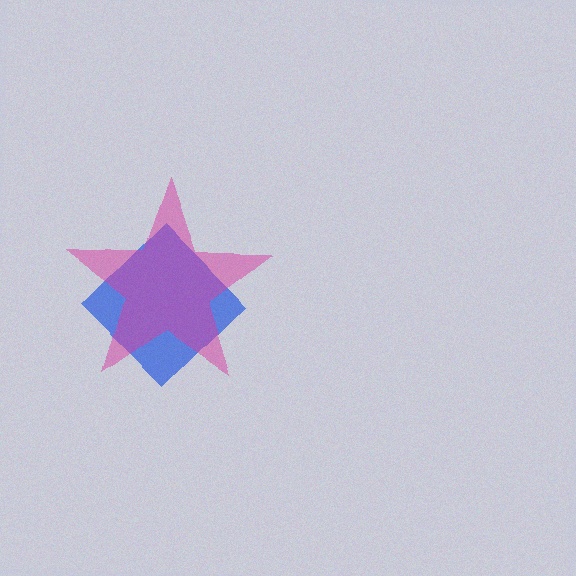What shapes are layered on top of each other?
The layered shapes are: a blue diamond, a magenta star.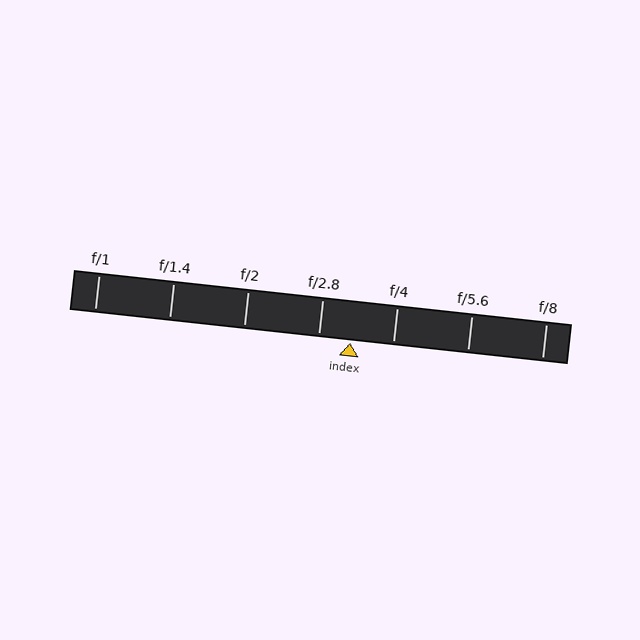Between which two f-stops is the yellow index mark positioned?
The index mark is between f/2.8 and f/4.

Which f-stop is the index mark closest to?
The index mark is closest to f/2.8.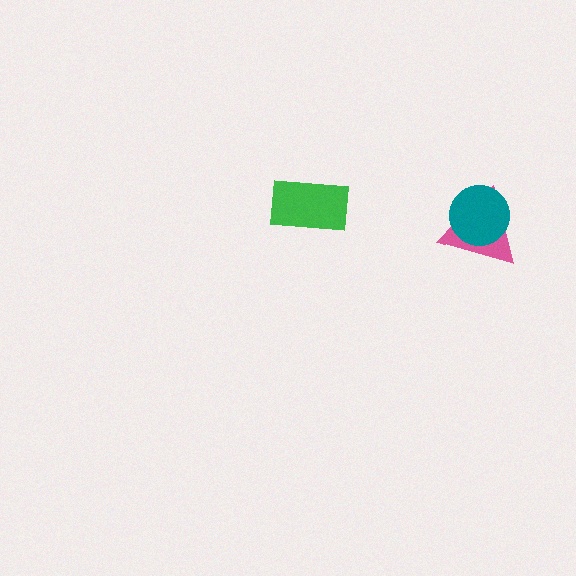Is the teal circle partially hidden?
No, no other shape covers it.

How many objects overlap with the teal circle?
1 object overlaps with the teal circle.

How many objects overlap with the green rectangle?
0 objects overlap with the green rectangle.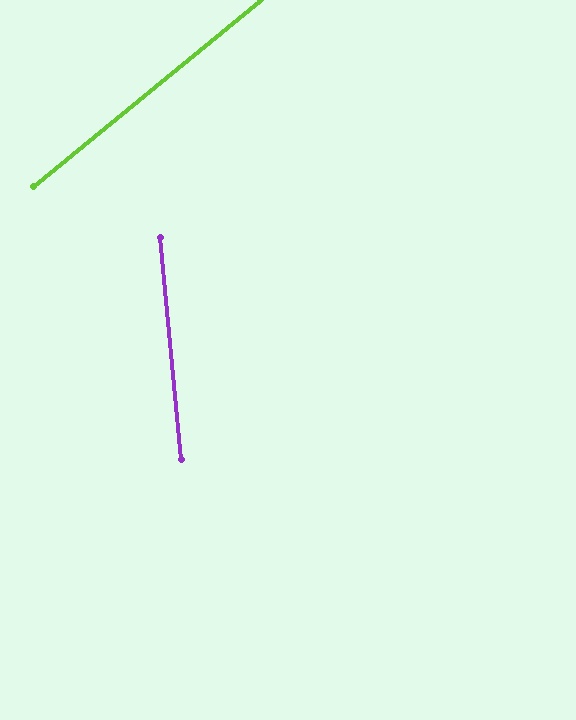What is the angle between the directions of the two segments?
Approximately 56 degrees.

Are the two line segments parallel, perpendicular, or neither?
Neither parallel nor perpendicular — they differ by about 56°.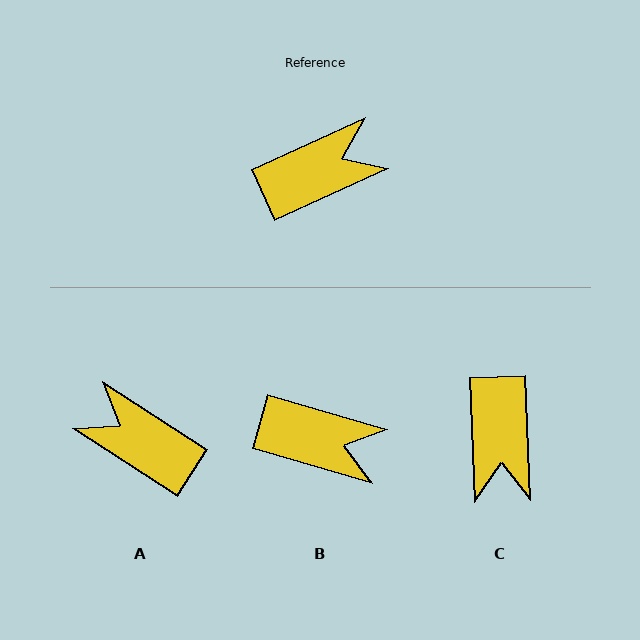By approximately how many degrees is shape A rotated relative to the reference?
Approximately 123 degrees counter-clockwise.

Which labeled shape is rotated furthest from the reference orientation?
A, about 123 degrees away.